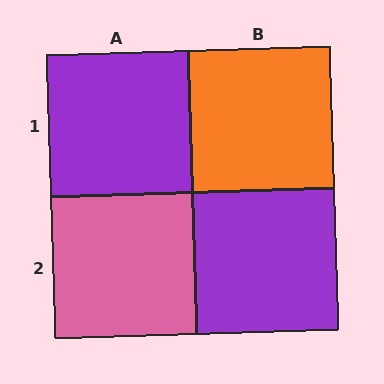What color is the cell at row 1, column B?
Orange.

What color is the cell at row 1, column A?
Purple.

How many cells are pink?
1 cell is pink.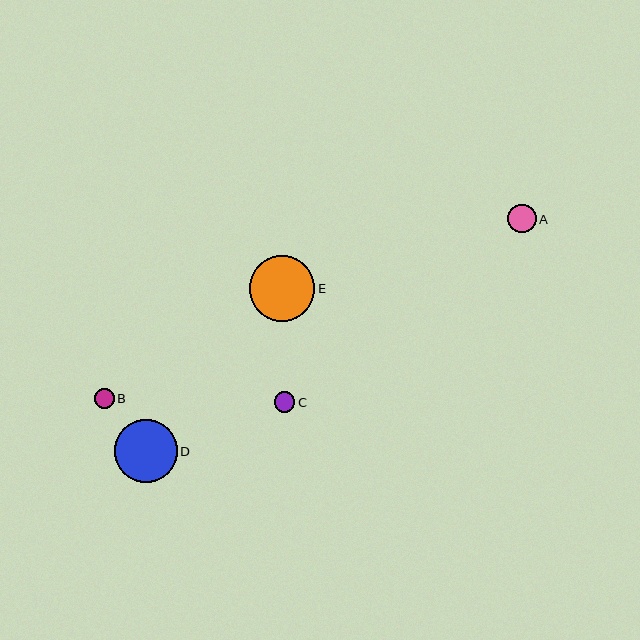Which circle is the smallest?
Circle B is the smallest with a size of approximately 20 pixels.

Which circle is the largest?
Circle E is the largest with a size of approximately 66 pixels.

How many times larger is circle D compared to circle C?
Circle D is approximately 3.0 times the size of circle C.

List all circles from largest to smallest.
From largest to smallest: E, D, A, C, B.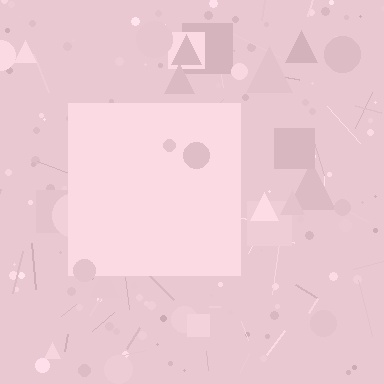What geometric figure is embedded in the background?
A square is embedded in the background.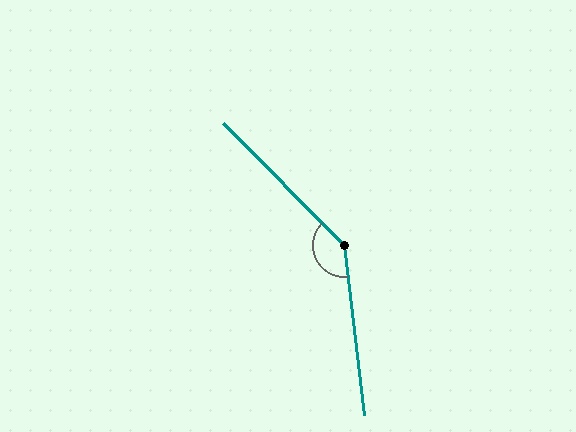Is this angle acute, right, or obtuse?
It is obtuse.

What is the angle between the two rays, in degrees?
Approximately 142 degrees.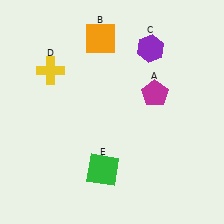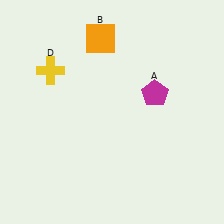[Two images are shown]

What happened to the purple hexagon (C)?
The purple hexagon (C) was removed in Image 2. It was in the top-right area of Image 1.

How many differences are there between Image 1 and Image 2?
There are 2 differences between the two images.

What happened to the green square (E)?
The green square (E) was removed in Image 2. It was in the bottom-left area of Image 1.